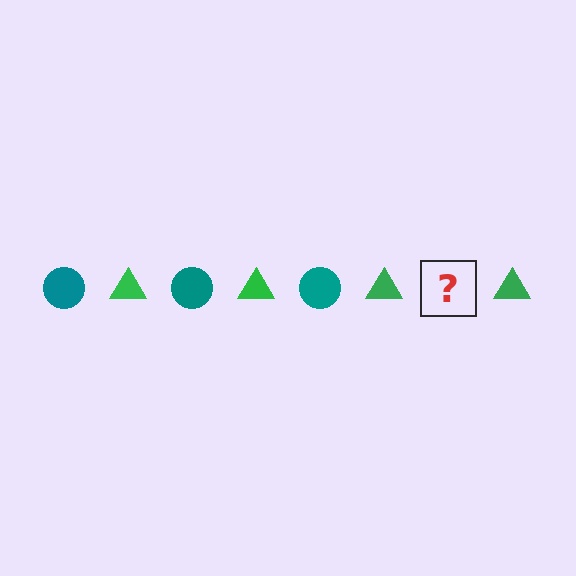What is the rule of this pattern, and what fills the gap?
The rule is that the pattern alternates between teal circle and green triangle. The gap should be filled with a teal circle.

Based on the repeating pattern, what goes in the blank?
The blank should be a teal circle.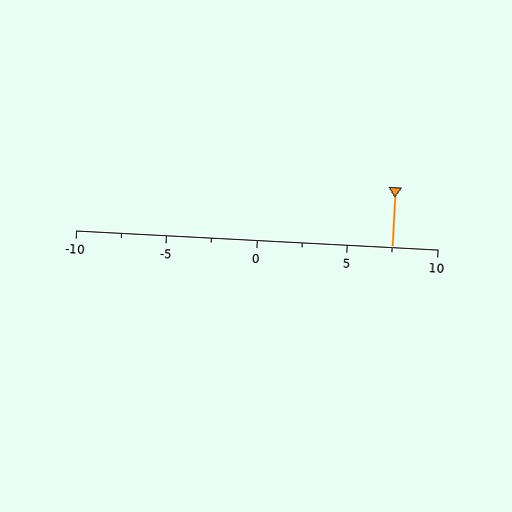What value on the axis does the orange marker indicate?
The marker indicates approximately 7.5.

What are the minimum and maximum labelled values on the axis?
The axis runs from -10 to 10.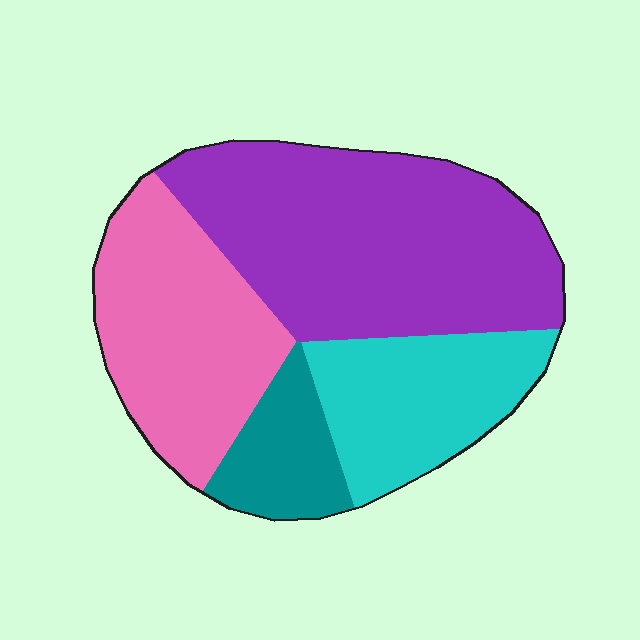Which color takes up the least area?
Teal, at roughly 10%.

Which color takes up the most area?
Purple, at roughly 45%.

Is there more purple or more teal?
Purple.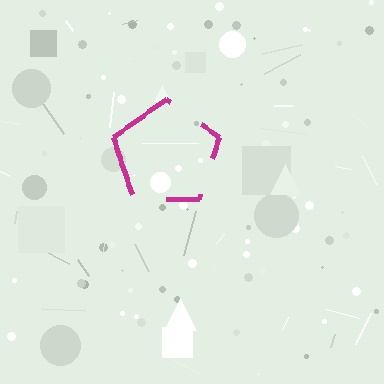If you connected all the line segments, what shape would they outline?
They would outline a pentagon.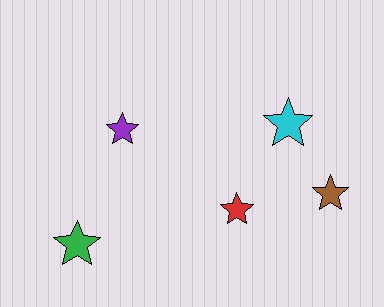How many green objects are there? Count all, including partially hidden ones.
There is 1 green object.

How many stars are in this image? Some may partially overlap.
There are 5 stars.